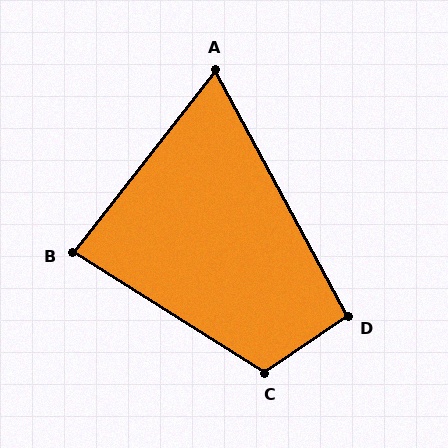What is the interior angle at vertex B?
Approximately 84 degrees (acute).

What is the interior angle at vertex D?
Approximately 96 degrees (obtuse).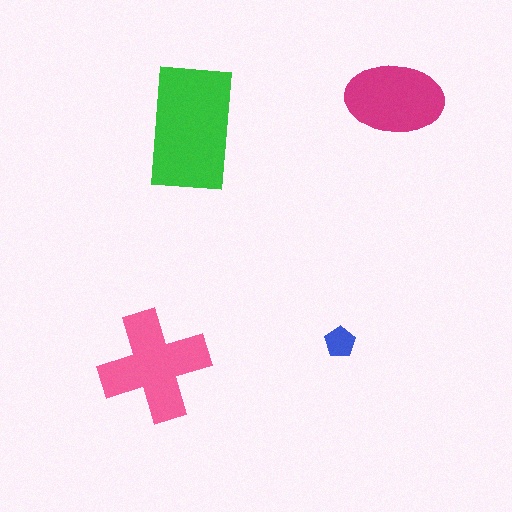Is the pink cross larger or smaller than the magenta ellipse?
Larger.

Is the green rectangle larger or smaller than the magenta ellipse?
Larger.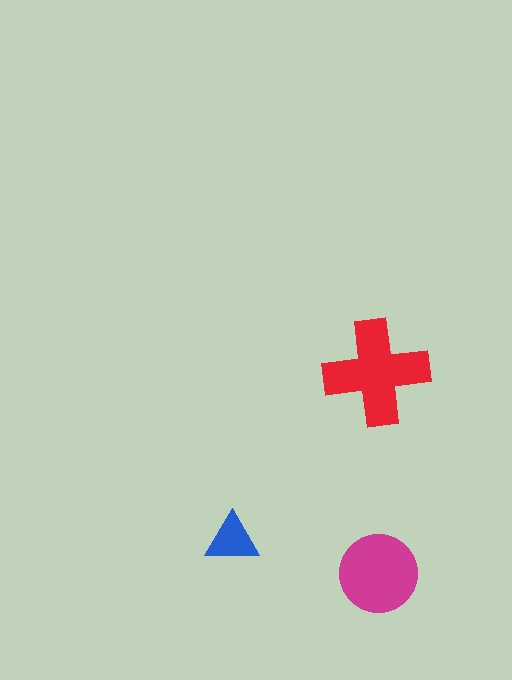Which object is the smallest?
The blue triangle.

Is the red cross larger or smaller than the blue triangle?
Larger.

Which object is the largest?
The red cross.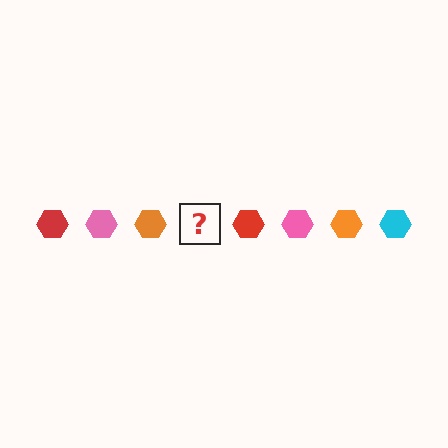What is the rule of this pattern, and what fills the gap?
The rule is that the pattern cycles through red, pink, orange, cyan hexagons. The gap should be filled with a cyan hexagon.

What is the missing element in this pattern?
The missing element is a cyan hexagon.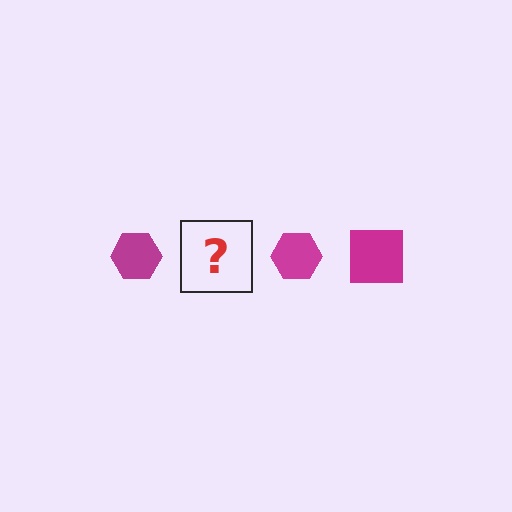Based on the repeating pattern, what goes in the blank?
The blank should be a magenta square.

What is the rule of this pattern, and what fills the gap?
The rule is that the pattern cycles through hexagon, square shapes in magenta. The gap should be filled with a magenta square.